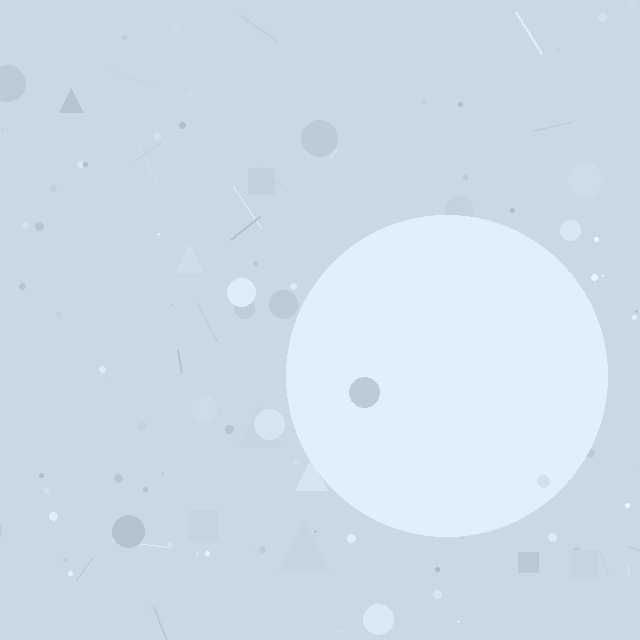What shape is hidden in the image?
A circle is hidden in the image.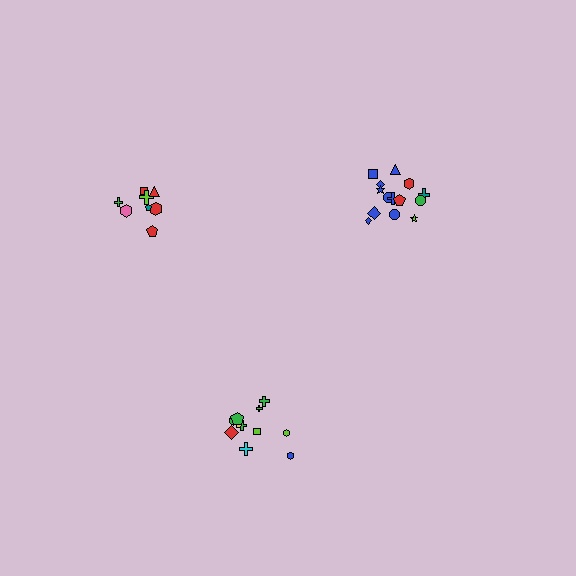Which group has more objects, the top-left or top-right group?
The top-right group.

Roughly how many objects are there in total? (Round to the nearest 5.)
Roughly 35 objects in total.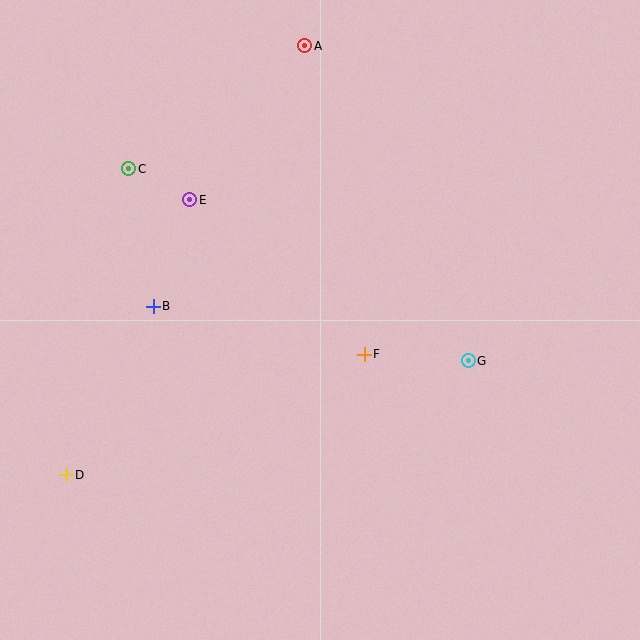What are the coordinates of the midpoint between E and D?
The midpoint between E and D is at (128, 337).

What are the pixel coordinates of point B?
Point B is at (153, 306).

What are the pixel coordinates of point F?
Point F is at (364, 354).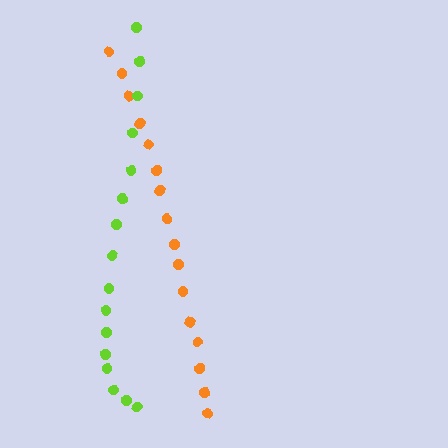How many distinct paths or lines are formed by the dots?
There are 2 distinct paths.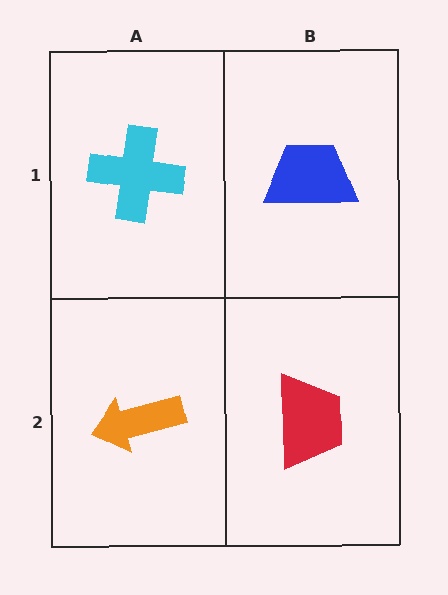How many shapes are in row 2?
2 shapes.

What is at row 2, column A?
An orange arrow.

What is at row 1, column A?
A cyan cross.